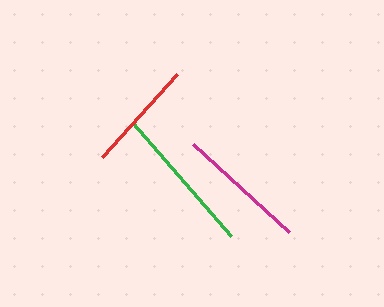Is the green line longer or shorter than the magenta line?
The green line is longer than the magenta line.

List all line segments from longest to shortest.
From longest to shortest: green, magenta, red.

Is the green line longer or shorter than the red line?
The green line is longer than the red line.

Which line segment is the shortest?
The red line is the shortest at approximately 112 pixels.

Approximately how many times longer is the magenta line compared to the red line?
The magenta line is approximately 1.2 times the length of the red line.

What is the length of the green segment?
The green segment is approximately 152 pixels long.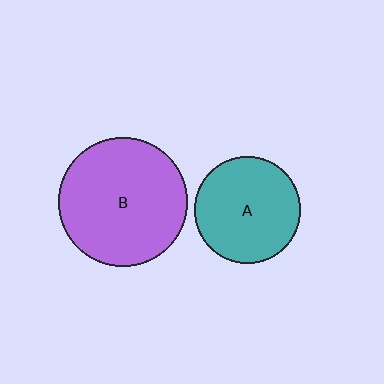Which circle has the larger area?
Circle B (purple).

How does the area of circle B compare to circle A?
Approximately 1.5 times.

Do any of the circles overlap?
No, none of the circles overlap.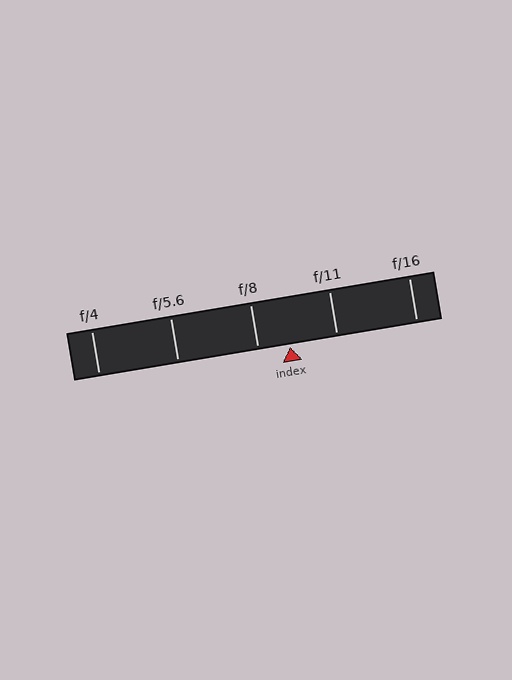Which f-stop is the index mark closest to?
The index mark is closest to f/8.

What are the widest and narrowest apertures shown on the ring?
The widest aperture shown is f/4 and the narrowest is f/16.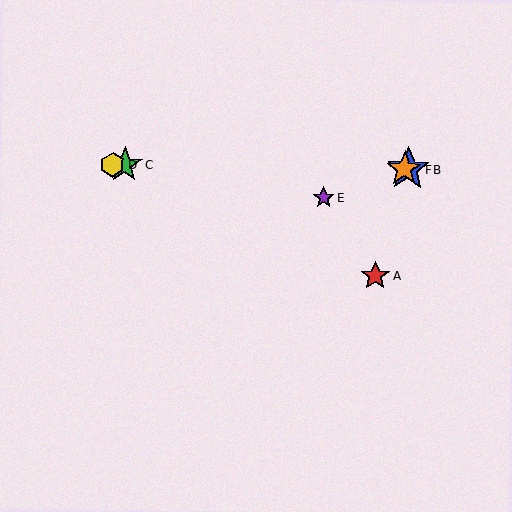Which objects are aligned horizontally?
Objects B, C, D, F are aligned horizontally.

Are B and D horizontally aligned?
Yes, both are at y≈169.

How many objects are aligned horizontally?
4 objects (B, C, D, F) are aligned horizontally.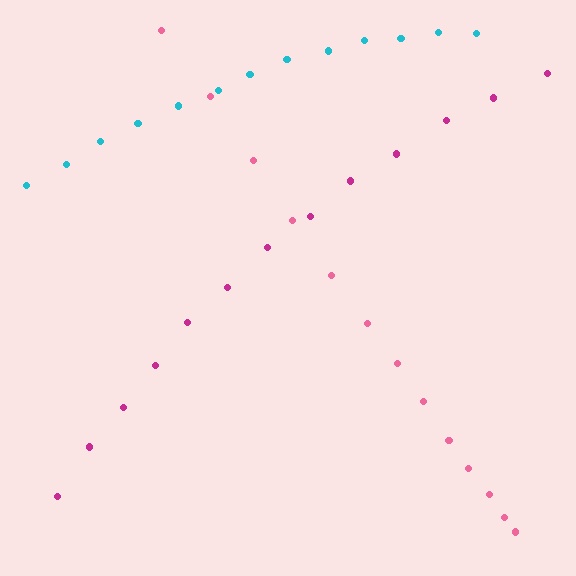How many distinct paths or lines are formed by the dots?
There are 3 distinct paths.